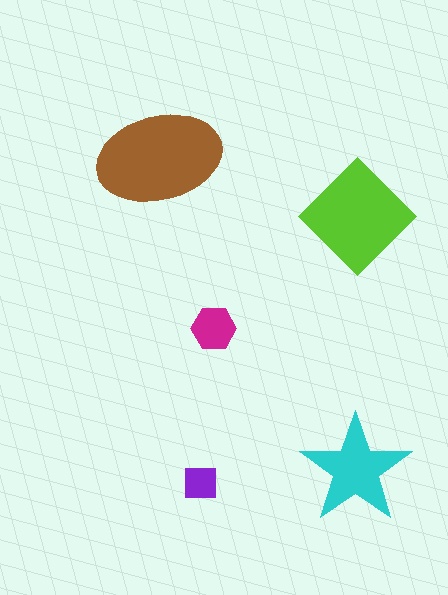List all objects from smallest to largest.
The purple square, the magenta hexagon, the cyan star, the lime diamond, the brown ellipse.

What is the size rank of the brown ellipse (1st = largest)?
1st.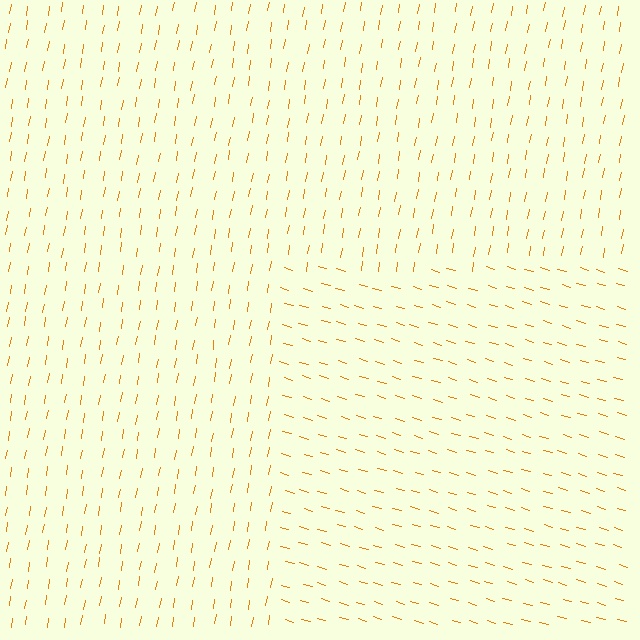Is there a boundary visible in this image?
Yes, there is a texture boundary formed by a change in line orientation.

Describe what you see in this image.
The image is filled with small orange line segments. A rectangle region in the image has lines oriented differently from the surrounding lines, creating a visible texture boundary.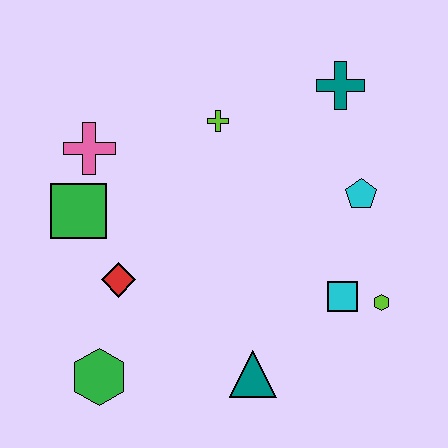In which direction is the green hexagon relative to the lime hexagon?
The green hexagon is to the left of the lime hexagon.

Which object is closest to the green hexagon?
The red diamond is closest to the green hexagon.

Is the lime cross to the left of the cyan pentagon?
Yes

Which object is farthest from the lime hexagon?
The pink cross is farthest from the lime hexagon.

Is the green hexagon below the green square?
Yes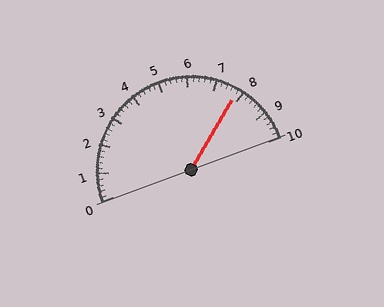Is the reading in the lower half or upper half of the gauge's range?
The reading is in the upper half of the range (0 to 10).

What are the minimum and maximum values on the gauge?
The gauge ranges from 0 to 10.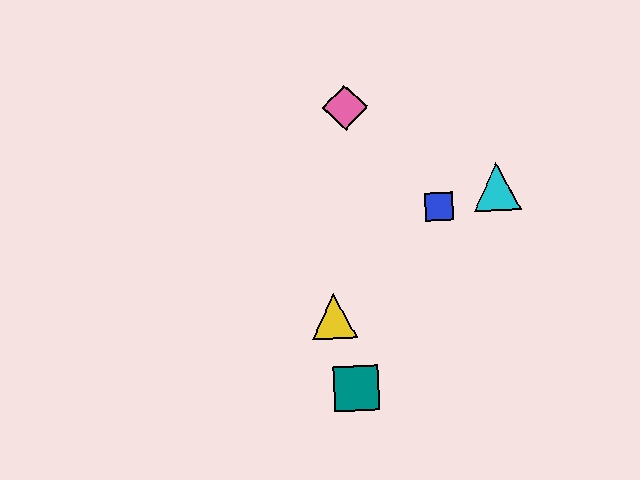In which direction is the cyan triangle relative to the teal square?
The cyan triangle is above the teal square.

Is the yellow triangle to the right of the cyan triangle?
No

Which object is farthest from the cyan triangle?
The teal square is farthest from the cyan triangle.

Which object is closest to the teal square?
The yellow triangle is closest to the teal square.